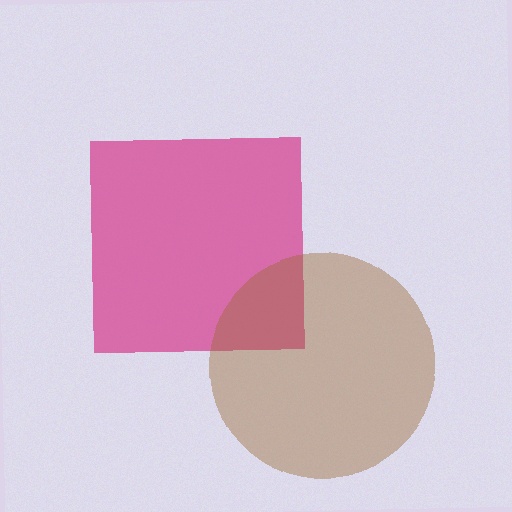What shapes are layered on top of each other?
The layered shapes are: a magenta square, a brown circle.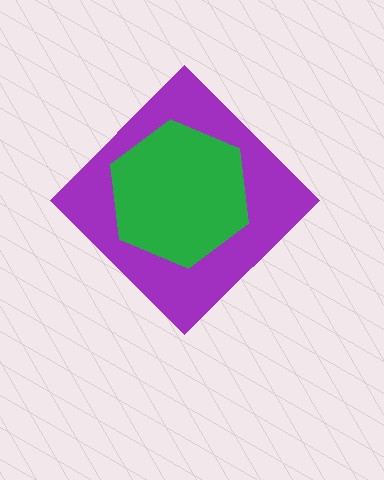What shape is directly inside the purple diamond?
The green hexagon.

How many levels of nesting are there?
2.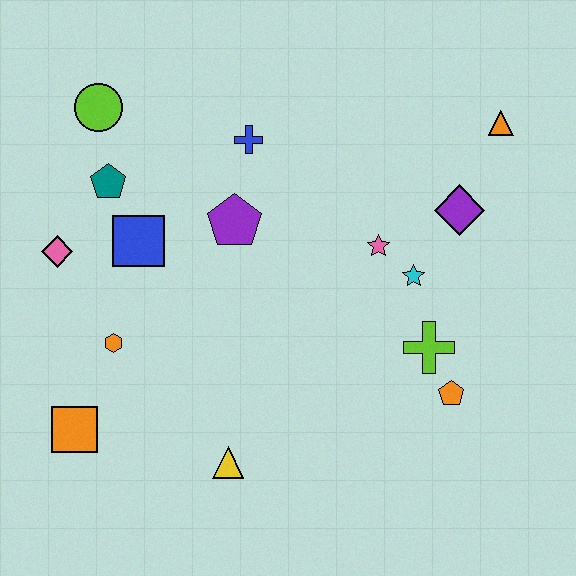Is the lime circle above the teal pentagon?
Yes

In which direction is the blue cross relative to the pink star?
The blue cross is to the left of the pink star.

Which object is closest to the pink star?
The cyan star is closest to the pink star.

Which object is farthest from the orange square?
The orange triangle is farthest from the orange square.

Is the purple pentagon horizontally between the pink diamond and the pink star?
Yes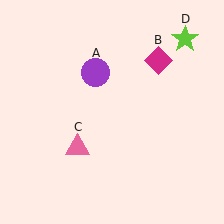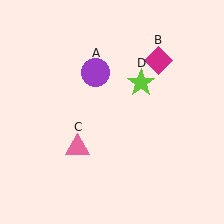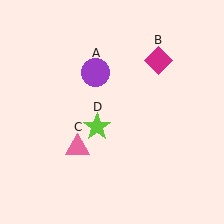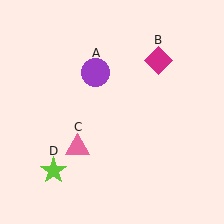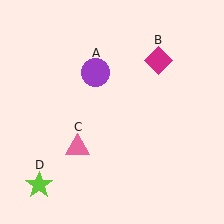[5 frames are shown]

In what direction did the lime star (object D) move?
The lime star (object D) moved down and to the left.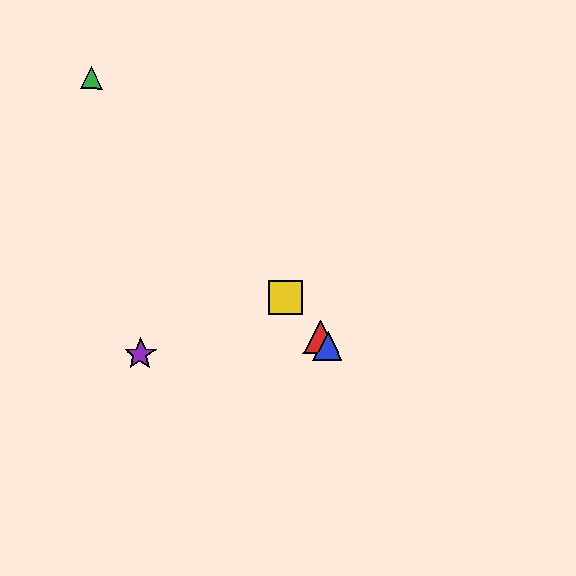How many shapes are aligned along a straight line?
4 shapes (the red triangle, the blue triangle, the green triangle, the yellow square) are aligned along a straight line.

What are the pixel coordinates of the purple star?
The purple star is at (140, 354).